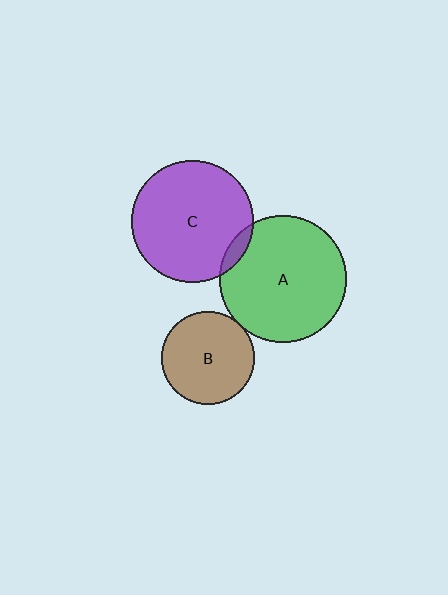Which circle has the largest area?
Circle A (green).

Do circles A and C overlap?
Yes.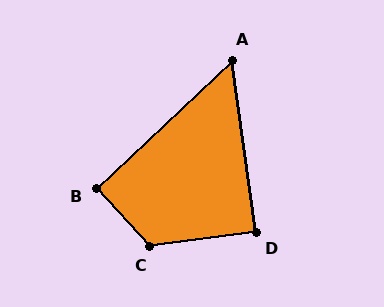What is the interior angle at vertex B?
Approximately 90 degrees (approximately right).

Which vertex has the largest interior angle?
C, at approximately 125 degrees.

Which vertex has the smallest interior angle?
A, at approximately 55 degrees.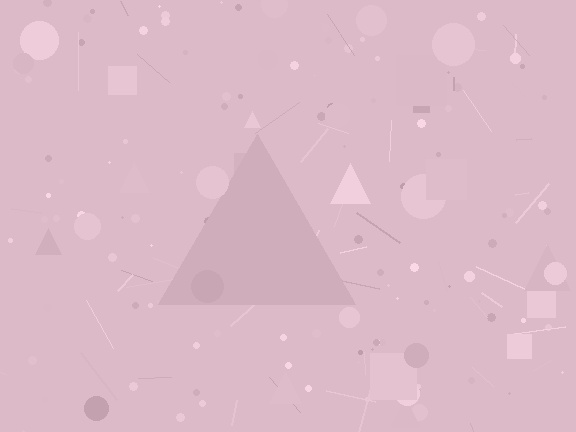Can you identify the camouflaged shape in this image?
The camouflaged shape is a triangle.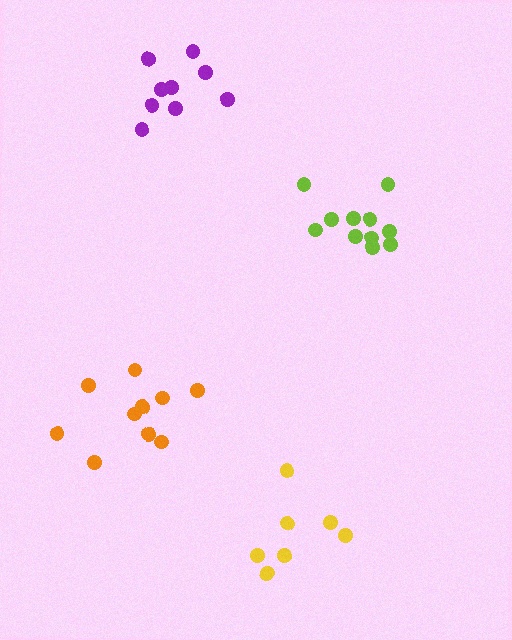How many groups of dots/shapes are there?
There are 4 groups.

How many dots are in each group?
Group 1: 11 dots, Group 2: 7 dots, Group 3: 9 dots, Group 4: 10 dots (37 total).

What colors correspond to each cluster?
The clusters are colored: lime, yellow, purple, orange.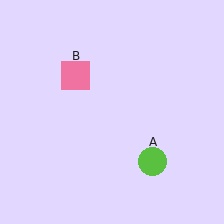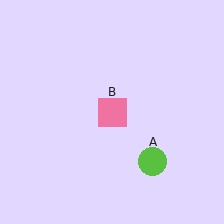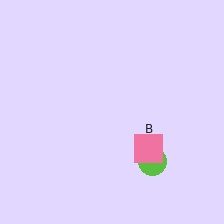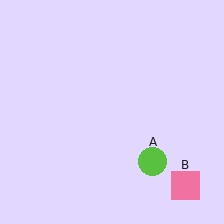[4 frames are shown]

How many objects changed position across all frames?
1 object changed position: pink square (object B).